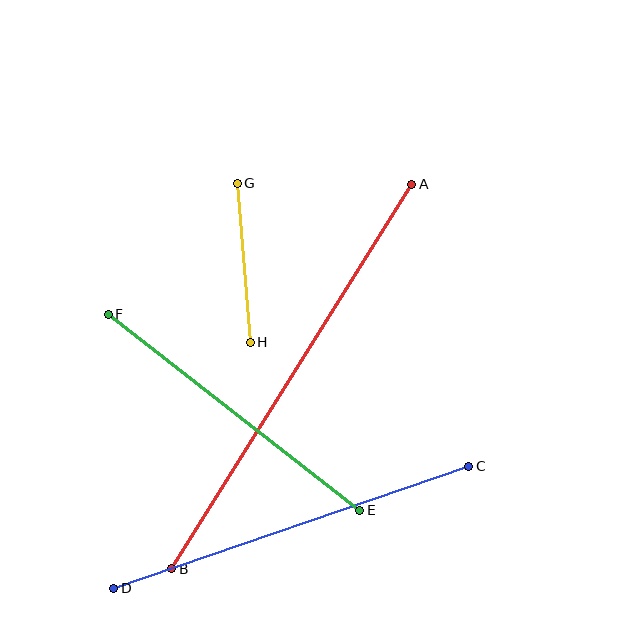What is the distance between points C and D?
The distance is approximately 376 pixels.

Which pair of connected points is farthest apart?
Points A and B are farthest apart.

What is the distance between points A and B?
The distance is approximately 453 pixels.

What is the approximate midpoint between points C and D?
The midpoint is at approximately (291, 527) pixels.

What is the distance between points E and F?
The distance is approximately 319 pixels.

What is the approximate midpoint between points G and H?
The midpoint is at approximately (244, 263) pixels.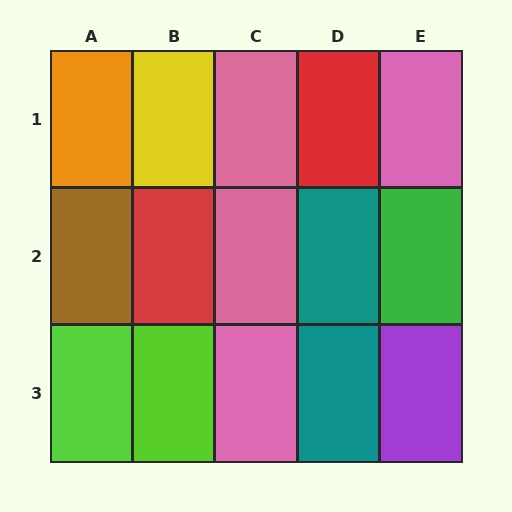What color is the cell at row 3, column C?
Pink.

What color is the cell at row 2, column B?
Red.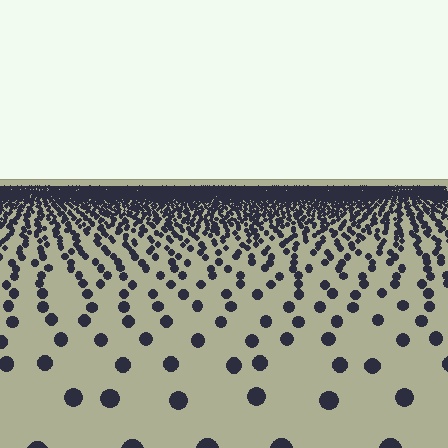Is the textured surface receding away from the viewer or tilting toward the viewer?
The surface is receding away from the viewer. Texture elements get smaller and denser toward the top.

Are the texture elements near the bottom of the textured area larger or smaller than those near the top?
Larger. Near the bottom, elements are closer to the viewer and appear at a bigger on-screen size.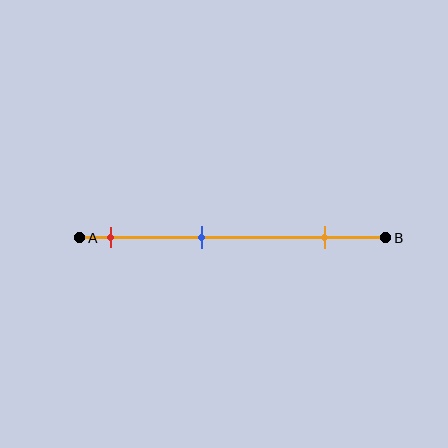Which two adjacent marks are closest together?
The red and blue marks are the closest adjacent pair.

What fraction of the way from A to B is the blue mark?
The blue mark is approximately 40% (0.4) of the way from A to B.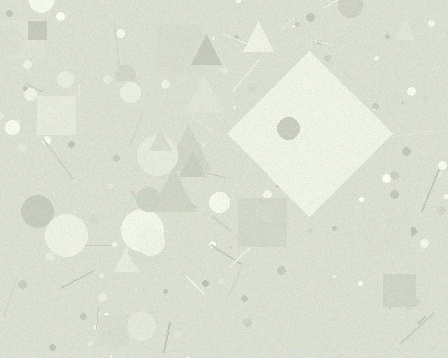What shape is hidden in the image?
A diamond is hidden in the image.